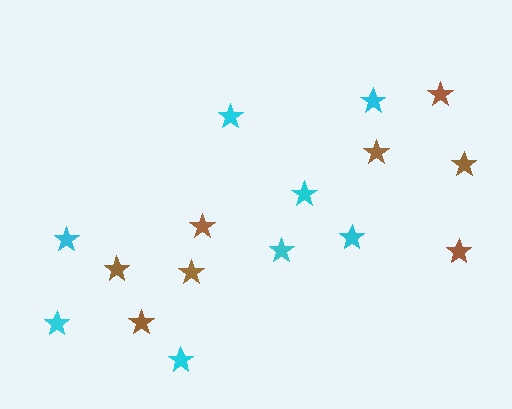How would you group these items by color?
There are 2 groups: one group of brown stars (8) and one group of cyan stars (8).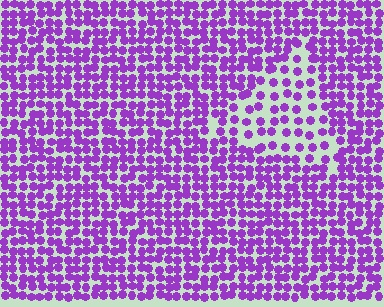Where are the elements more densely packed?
The elements are more densely packed outside the triangle boundary.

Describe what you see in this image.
The image contains small purple elements arranged at two different densities. A triangle-shaped region is visible where the elements are less densely packed than the surrounding area.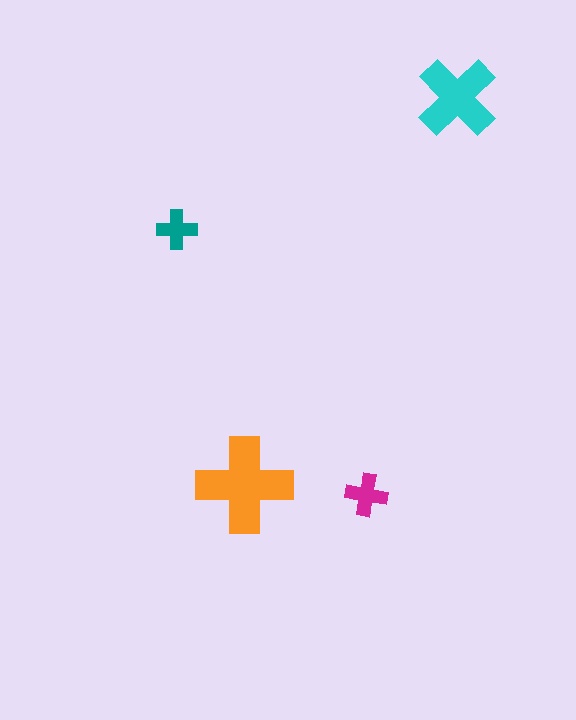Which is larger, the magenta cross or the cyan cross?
The cyan one.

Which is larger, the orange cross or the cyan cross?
The orange one.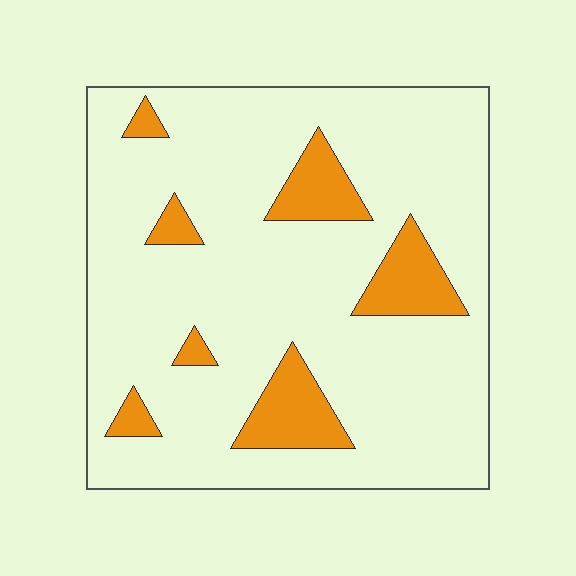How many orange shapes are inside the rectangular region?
7.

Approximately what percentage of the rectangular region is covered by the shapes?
Approximately 15%.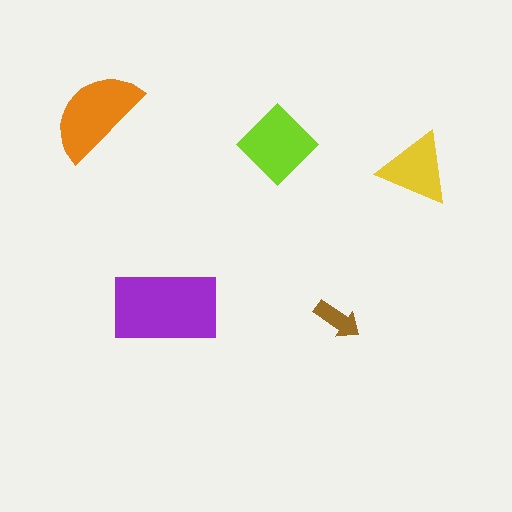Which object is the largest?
The purple rectangle.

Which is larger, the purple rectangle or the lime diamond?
The purple rectangle.